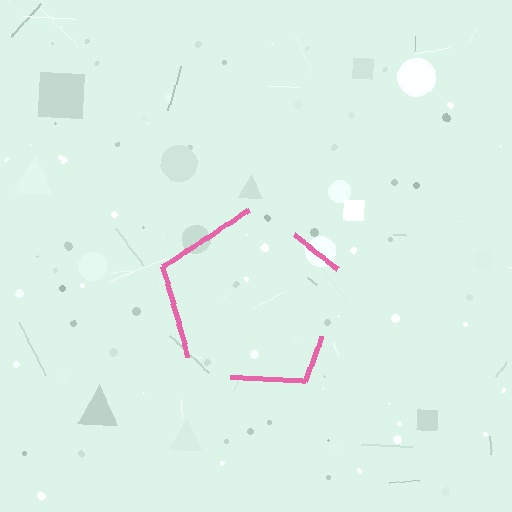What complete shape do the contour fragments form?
The contour fragments form a pentagon.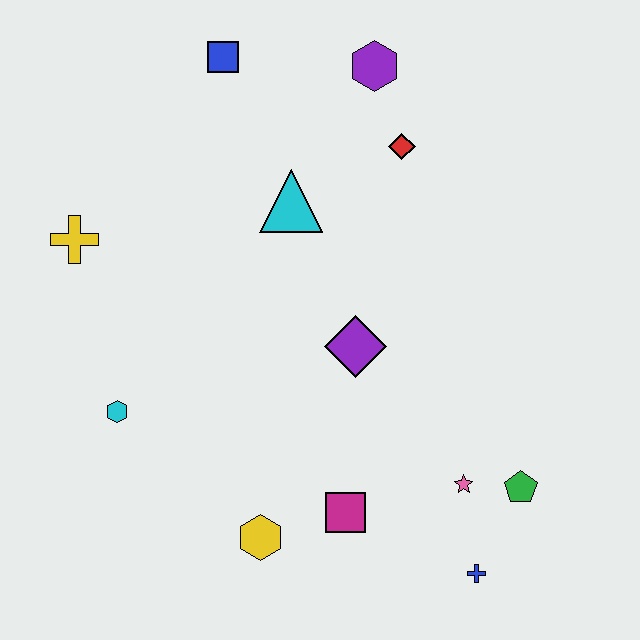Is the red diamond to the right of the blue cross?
No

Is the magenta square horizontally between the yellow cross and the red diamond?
Yes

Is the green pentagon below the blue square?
Yes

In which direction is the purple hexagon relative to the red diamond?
The purple hexagon is above the red diamond.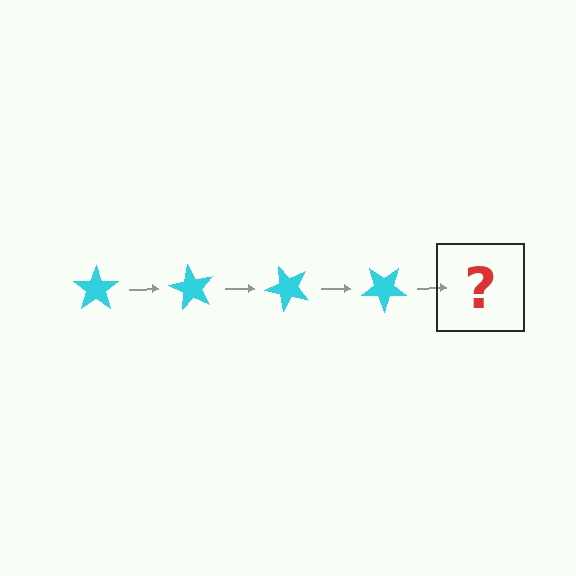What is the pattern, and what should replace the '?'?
The pattern is that the star rotates 60 degrees each step. The '?' should be a cyan star rotated 240 degrees.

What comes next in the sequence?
The next element should be a cyan star rotated 240 degrees.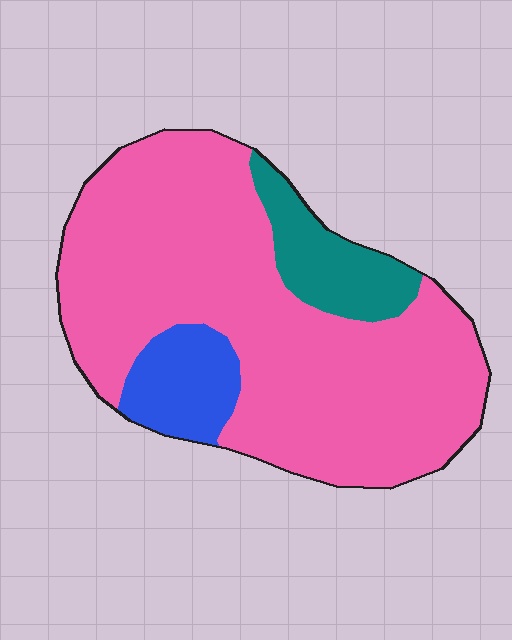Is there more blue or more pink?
Pink.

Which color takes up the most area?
Pink, at roughly 80%.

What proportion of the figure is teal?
Teal takes up about one eighth (1/8) of the figure.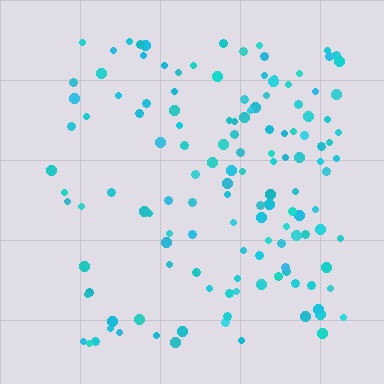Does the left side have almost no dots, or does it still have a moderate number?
Still a moderate number, just noticeably fewer than the right.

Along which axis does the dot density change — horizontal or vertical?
Horizontal.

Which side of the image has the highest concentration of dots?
The right.